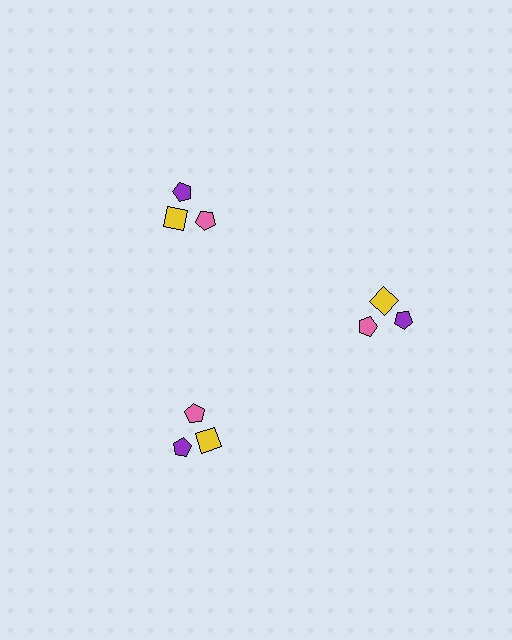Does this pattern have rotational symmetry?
Yes, this pattern has 3-fold rotational symmetry. It looks the same after rotating 120 degrees around the center.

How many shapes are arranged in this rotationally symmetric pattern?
There are 9 shapes, arranged in 3 groups of 3.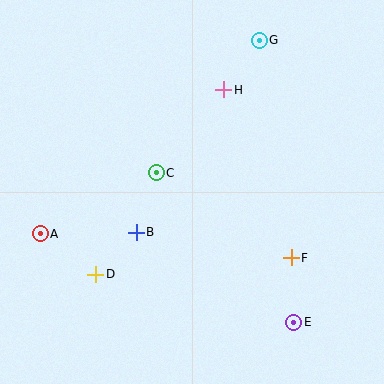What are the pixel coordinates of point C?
Point C is at (156, 173).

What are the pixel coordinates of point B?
Point B is at (136, 232).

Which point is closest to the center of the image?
Point C at (156, 173) is closest to the center.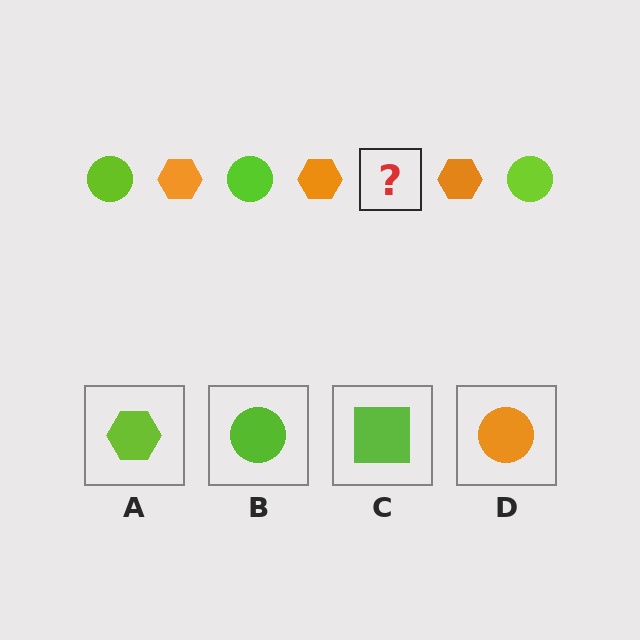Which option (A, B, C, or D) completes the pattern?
B.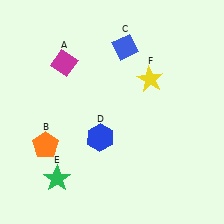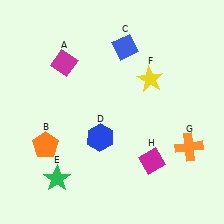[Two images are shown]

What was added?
An orange cross (G), a magenta diamond (H) were added in Image 2.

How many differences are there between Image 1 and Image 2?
There are 2 differences between the two images.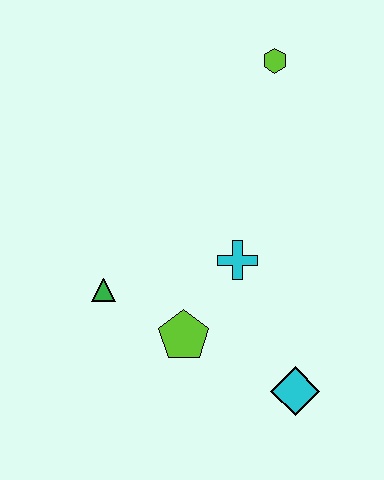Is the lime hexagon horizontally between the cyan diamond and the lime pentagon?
Yes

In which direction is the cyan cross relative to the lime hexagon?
The cyan cross is below the lime hexagon.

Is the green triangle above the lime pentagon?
Yes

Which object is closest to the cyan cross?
The lime pentagon is closest to the cyan cross.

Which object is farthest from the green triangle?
The lime hexagon is farthest from the green triangle.